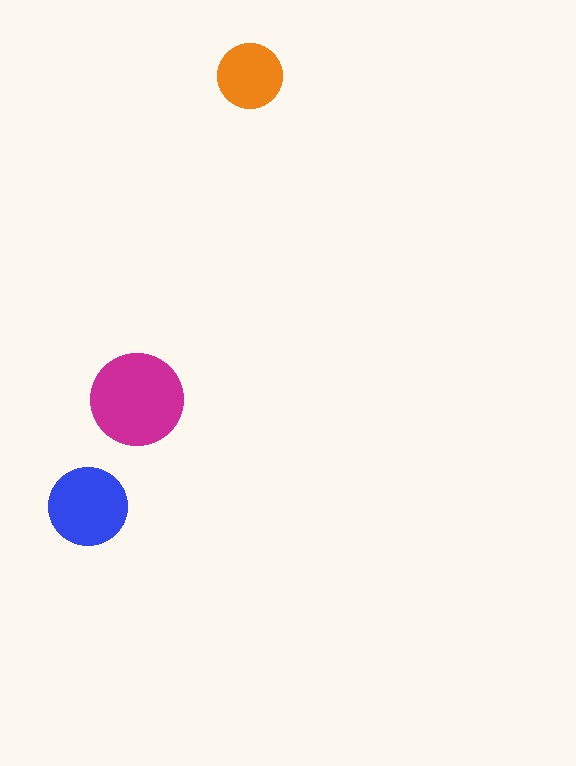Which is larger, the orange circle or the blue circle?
The blue one.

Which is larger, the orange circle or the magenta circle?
The magenta one.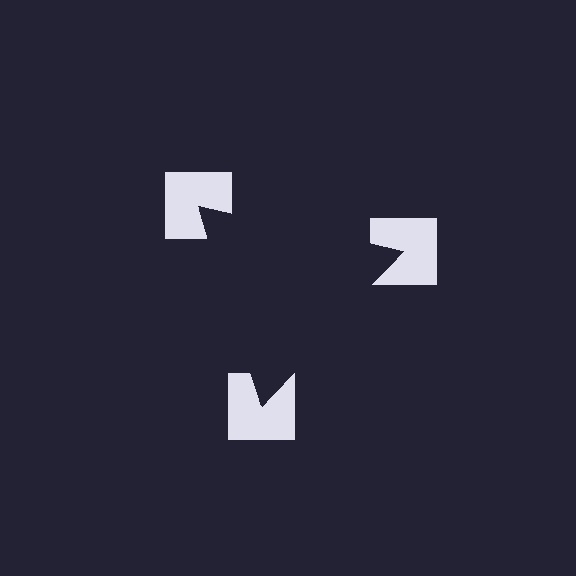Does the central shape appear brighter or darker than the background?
It typically appears slightly darker than the background, even though no actual brightness change is drawn.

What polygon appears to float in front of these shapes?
An illusory triangle — its edges are inferred from the aligned wedge cuts in the notched squares, not physically drawn.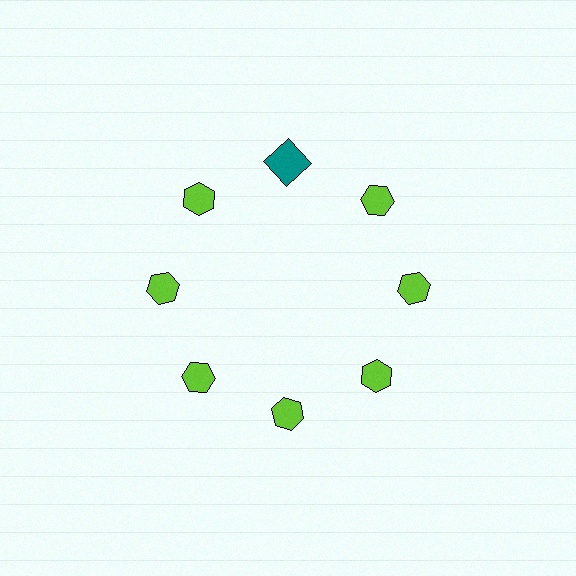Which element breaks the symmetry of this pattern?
The teal square at roughly the 12 o'clock position breaks the symmetry. All other shapes are lime hexagons.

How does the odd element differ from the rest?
It differs in both color (teal instead of lime) and shape (square instead of hexagon).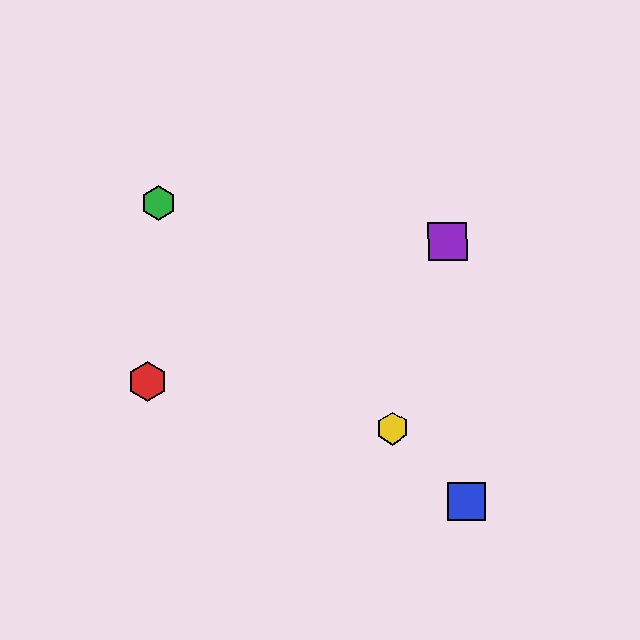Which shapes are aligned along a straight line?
The blue square, the green hexagon, the yellow hexagon are aligned along a straight line.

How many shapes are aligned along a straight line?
3 shapes (the blue square, the green hexagon, the yellow hexagon) are aligned along a straight line.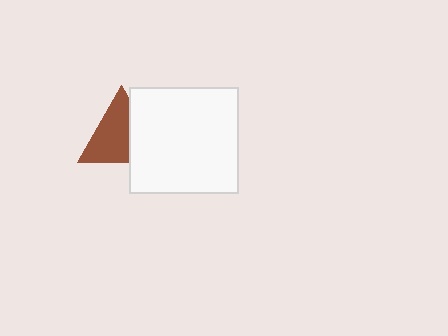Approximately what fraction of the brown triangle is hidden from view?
Roughly 34% of the brown triangle is hidden behind the white rectangle.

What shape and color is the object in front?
The object in front is a white rectangle.